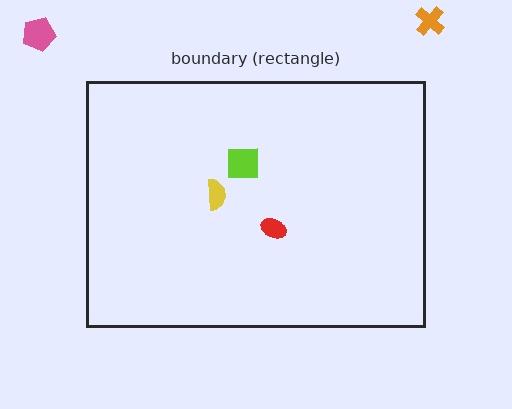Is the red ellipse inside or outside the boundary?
Inside.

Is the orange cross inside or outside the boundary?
Outside.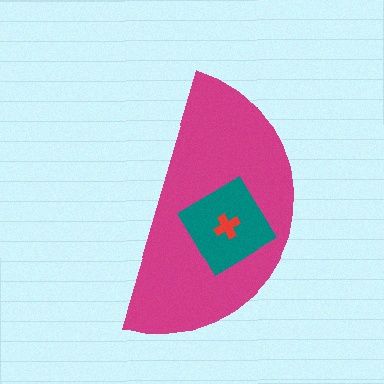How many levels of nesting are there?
3.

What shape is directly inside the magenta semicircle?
The teal diamond.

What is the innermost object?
The red cross.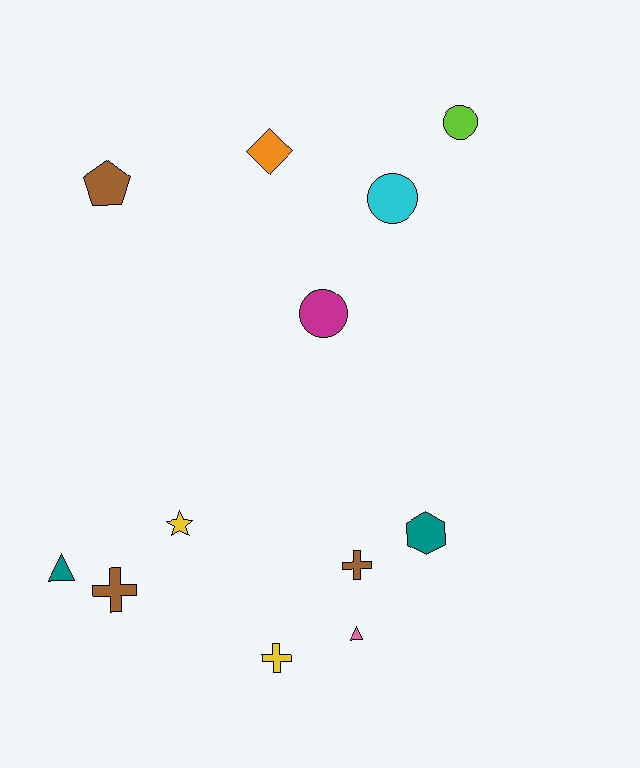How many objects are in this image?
There are 12 objects.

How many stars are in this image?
There is 1 star.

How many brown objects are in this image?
There are 3 brown objects.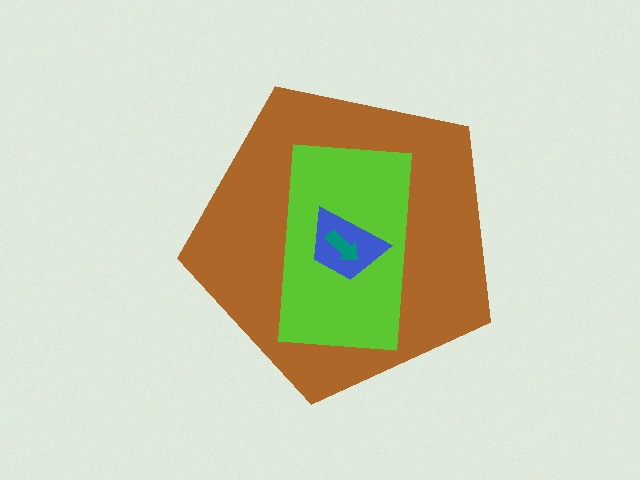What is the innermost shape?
The teal arrow.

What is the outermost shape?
The brown pentagon.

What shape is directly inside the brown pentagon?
The lime rectangle.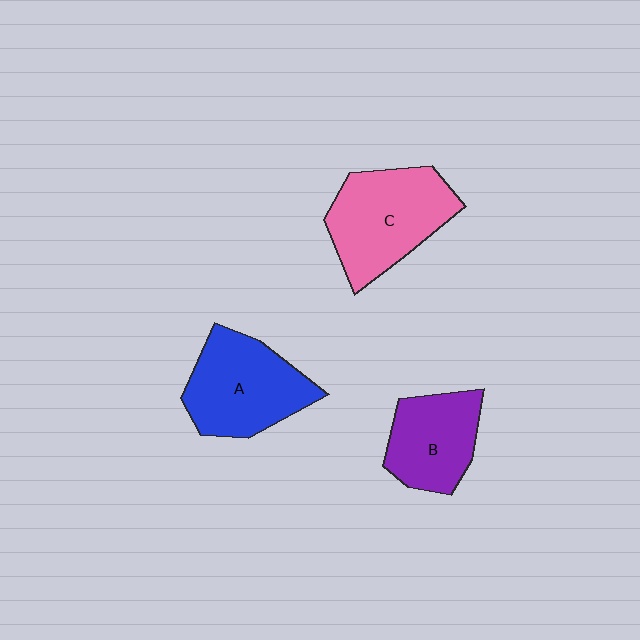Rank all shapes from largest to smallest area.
From largest to smallest: C (pink), A (blue), B (purple).